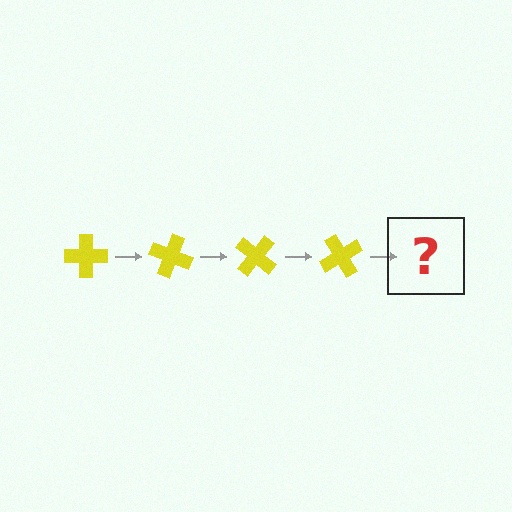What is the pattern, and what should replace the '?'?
The pattern is that the cross rotates 20 degrees each step. The '?' should be a yellow cross rotated 80 degrees.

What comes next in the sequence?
The next element should be a yellow cross rotated 80 degrees.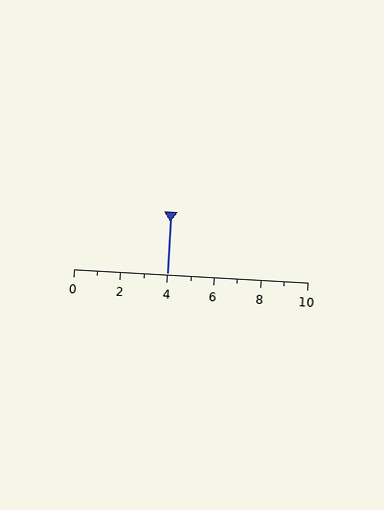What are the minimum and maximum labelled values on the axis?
The axis runs from 0 to 10.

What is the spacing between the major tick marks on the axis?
The major ticks are spaced 2 apart.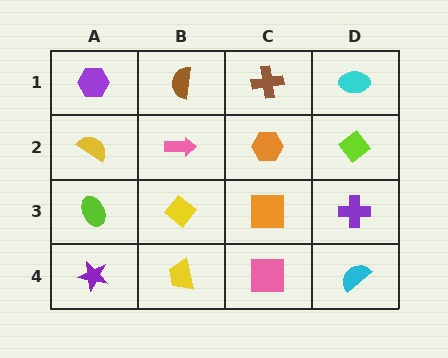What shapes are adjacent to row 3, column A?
A yellow semicircle (row 2, column A), a purple star (row 4, column A), a yellow diamond (row 3, column B).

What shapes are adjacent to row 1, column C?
An orange hexagon (row 2, column C), a brown semicircle (row 1, column B), a cyan ellipse (row 1, column D).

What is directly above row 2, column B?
A brown semicircle.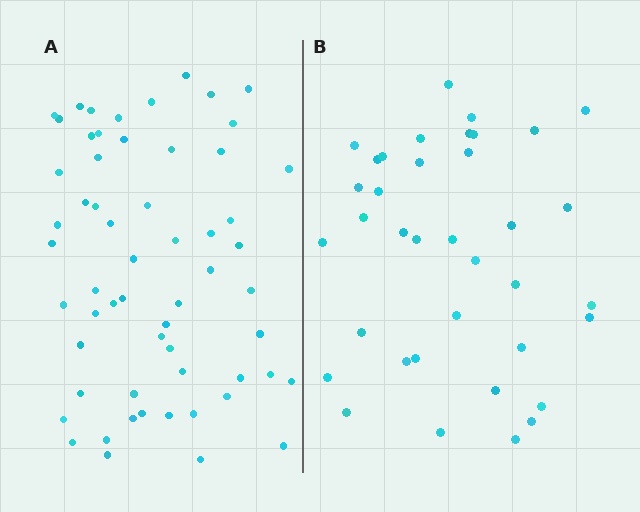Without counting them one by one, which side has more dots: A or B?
Region A (the left region) has more dots.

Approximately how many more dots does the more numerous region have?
Region A has approximately 20 more dots than region B.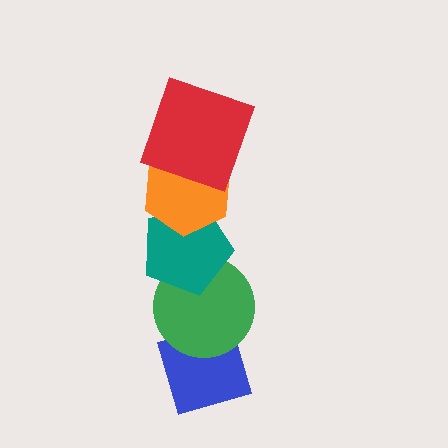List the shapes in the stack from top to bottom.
From top to bottom: the red square, the orange hexagon, the teal pentagon, the green circle, the blue diamond.